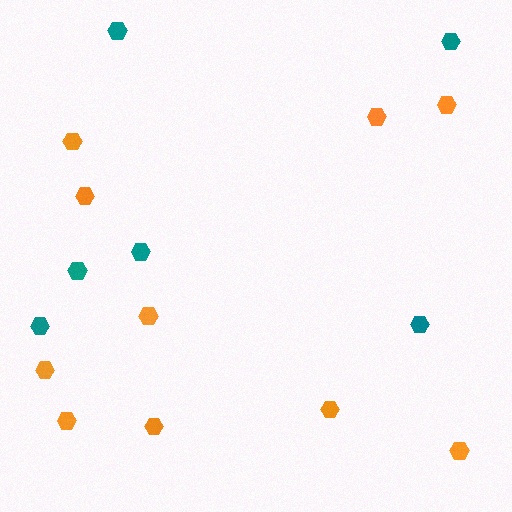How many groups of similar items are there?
There are 2 groups: one group of orange hexagons (10) and one group of teal hexagons (6).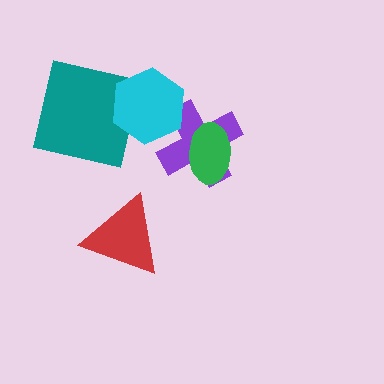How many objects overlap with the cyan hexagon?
2 objects overlap with the cyan hexagon.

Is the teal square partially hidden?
Yes, it is partially covered by another shape.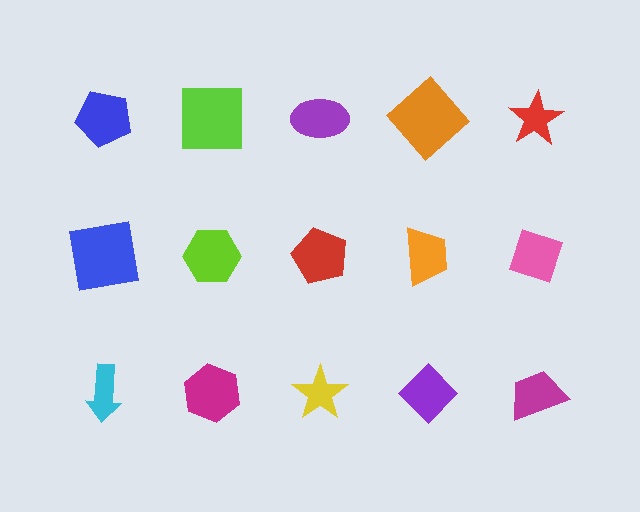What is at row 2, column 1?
A blue square.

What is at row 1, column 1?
A blue pentagon.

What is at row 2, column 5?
A pink diamond.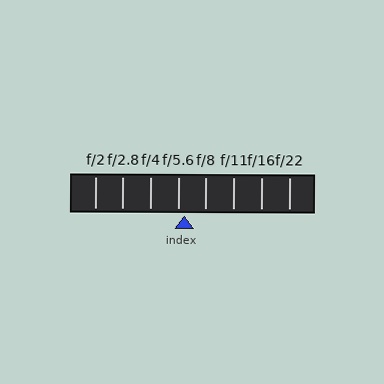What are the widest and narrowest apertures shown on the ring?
The widest aperture shown is f/2 and the narrowest is f/22.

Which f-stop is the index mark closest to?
The index mark is closest to f/5.6.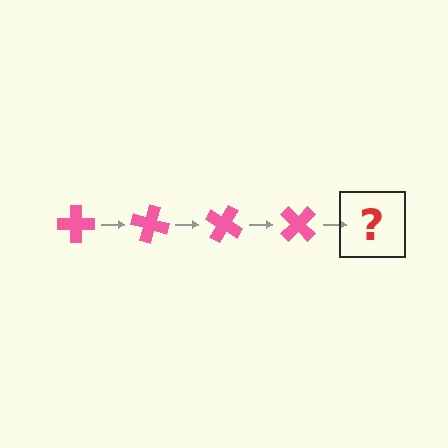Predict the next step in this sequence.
The next step is a pink cross rotated 60 degrees.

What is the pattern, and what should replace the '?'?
The pattern is that the cross rotates 15 degrees each step. The '?' should be a pink cross rotated 60 degrees.